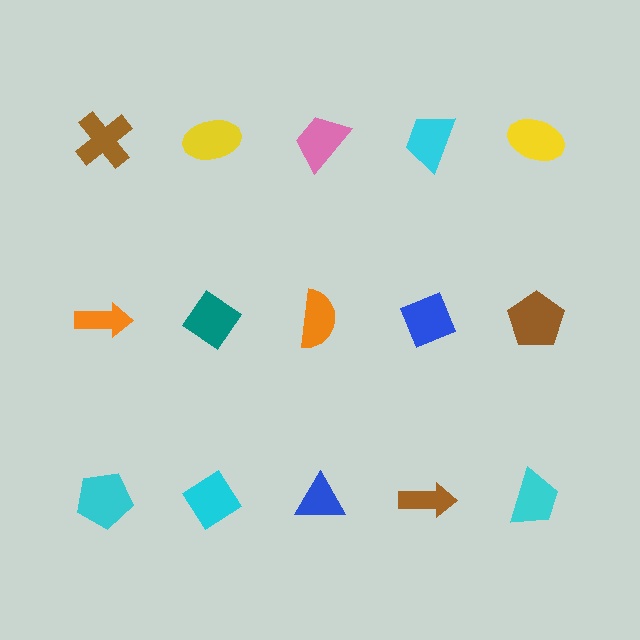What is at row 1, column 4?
A cyan trapezoid.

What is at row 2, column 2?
A teal diamond.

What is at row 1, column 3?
A pink trapezoid.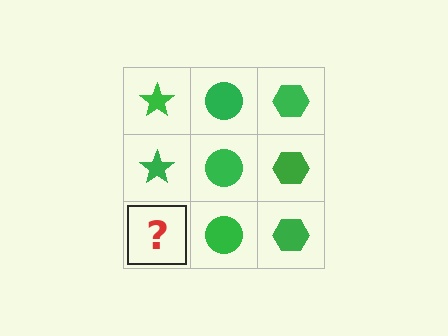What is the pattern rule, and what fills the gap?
The rule is that each column has a consistent shape. The gap should be filled with a green star.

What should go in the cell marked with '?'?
The missing cell should contain a green star.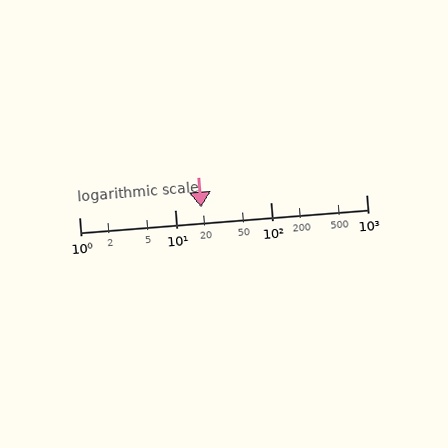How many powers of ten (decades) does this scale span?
The scale spans 3 decades, from 1 to 1000.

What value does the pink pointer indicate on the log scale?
The pointer indicates approximately 19.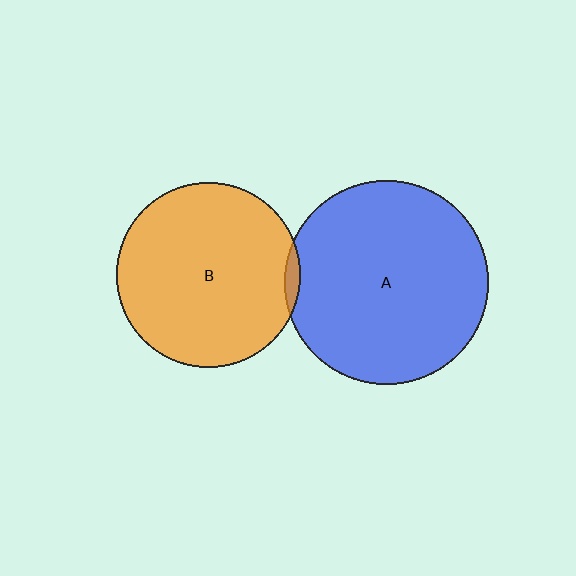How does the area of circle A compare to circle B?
Approximately 1.2 times.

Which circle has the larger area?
Circle A (blue).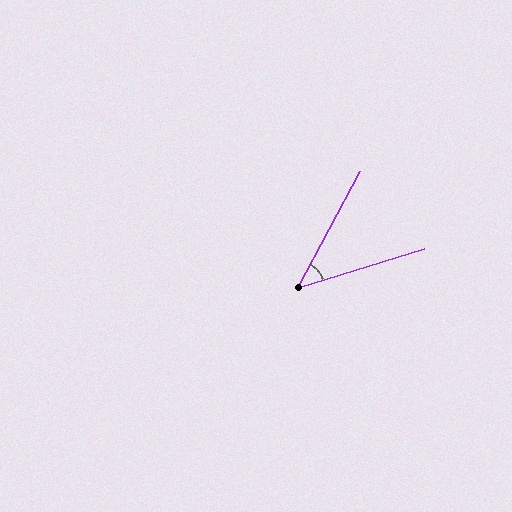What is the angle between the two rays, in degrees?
Approximately 44 degrees.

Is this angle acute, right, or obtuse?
It is acute.